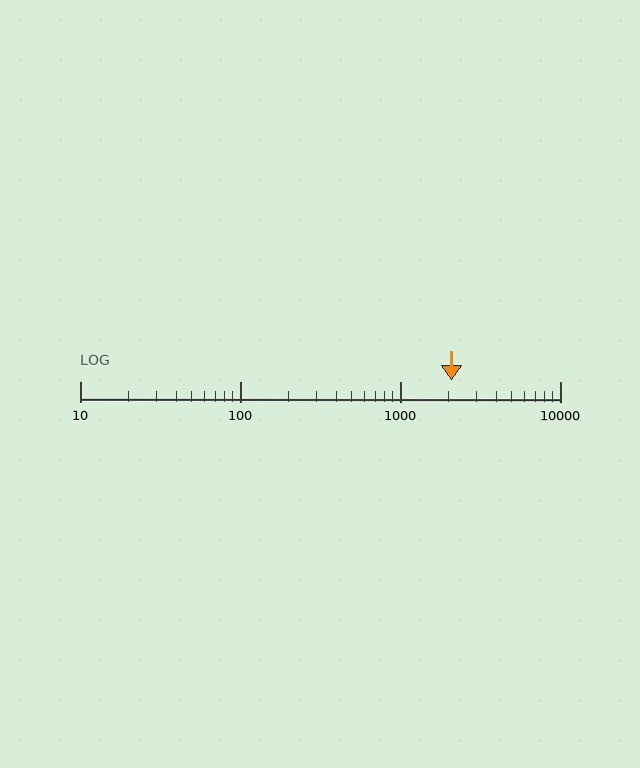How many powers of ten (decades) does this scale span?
The scale spans 3 decades, from 10 to 10000.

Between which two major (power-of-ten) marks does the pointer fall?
The pointer is between 1000 and 10000.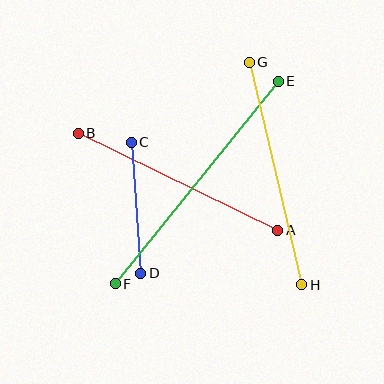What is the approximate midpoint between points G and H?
The midpoint is at approximately (276, 173) pixels.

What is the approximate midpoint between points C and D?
The midpoint is at approximately (136, 208) pixels.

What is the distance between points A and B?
The distance is approximately 222 pixels.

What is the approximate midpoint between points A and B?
The midpoint is at approximately (178, 182) pixels.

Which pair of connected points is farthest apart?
Points E and F are farthest apart.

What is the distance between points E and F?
The distance is approximately 260 pixels.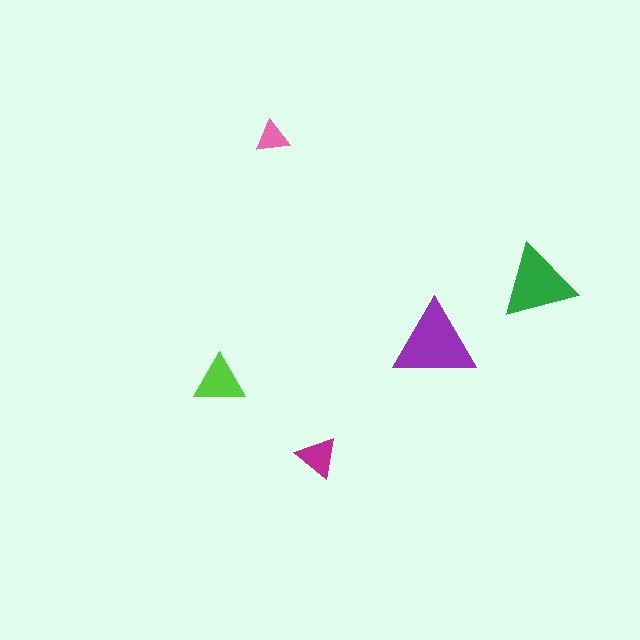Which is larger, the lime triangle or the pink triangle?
The lime one.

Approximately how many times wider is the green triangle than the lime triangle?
About 1.5 times wider.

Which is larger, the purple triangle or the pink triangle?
The purple one.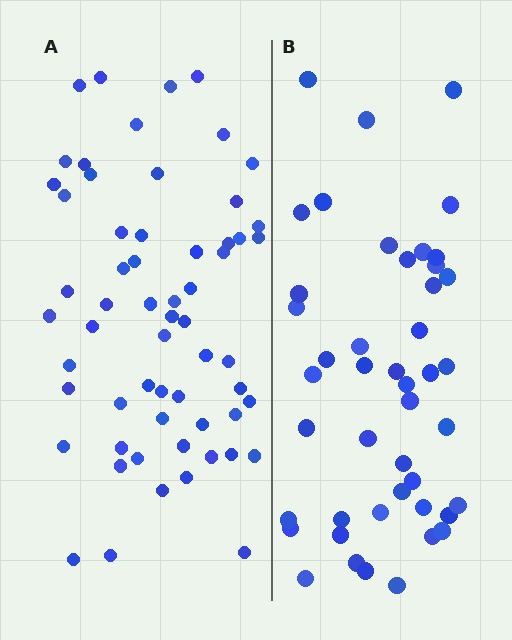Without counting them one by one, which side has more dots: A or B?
Region A (the left region) has more dots.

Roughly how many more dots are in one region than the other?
Region A has approximately 15 more dots than region B.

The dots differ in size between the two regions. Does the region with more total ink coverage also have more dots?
No. Region B has more total ink coverage because its dots are larger, but region A actually contains more individual dots. Total area can be misleading — the number of items is what matters here.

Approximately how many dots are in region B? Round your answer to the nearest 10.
About 40 dots. (The exact count is 45, which rounds to 40.)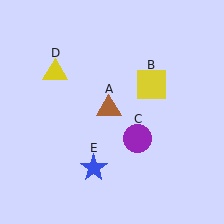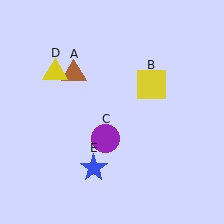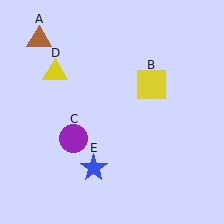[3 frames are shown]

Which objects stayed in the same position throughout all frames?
Yellow square (object B) and yellow triangle (object D) and blue star (object E) remained stationary.